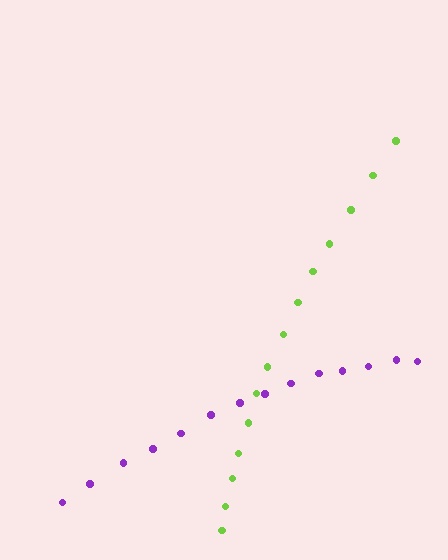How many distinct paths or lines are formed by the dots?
There are 2 distinct paths.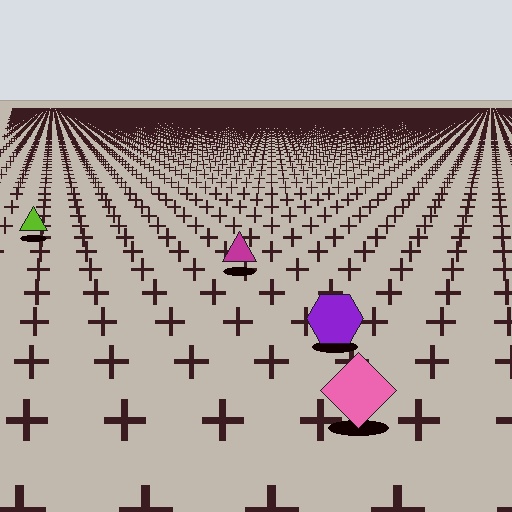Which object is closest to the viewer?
The pink diamond is closest. The texture marks near it are larger and more spread out.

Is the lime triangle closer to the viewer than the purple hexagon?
No. The purple hexagon is closer — you can tell from the texture gradient: the ground texture is coarser near it.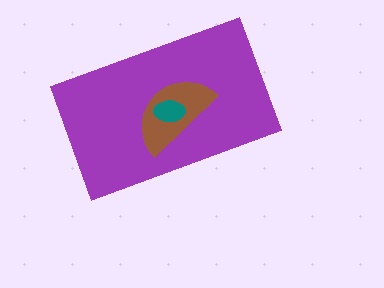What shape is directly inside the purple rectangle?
The brown semicircle.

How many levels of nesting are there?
3.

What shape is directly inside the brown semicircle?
The teal ellipse.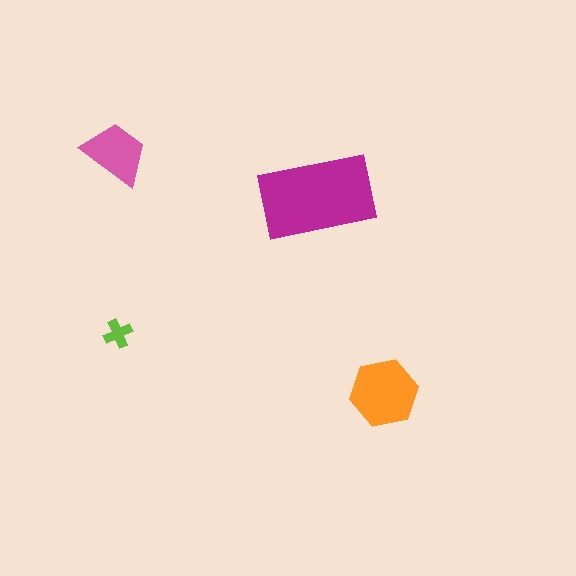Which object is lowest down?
The orange hexagon is bottommost.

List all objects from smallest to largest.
The lime cross, the pink trapezoid, the orange hexagon, the magenta rectangle.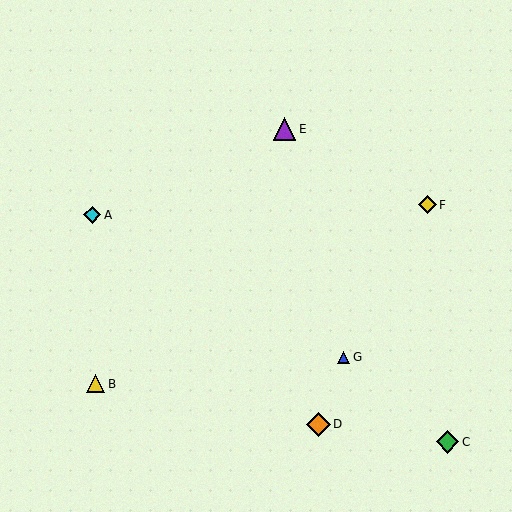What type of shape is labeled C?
Shape C is a green diamond.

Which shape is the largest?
The orange diamond (labeled D) is the largest.